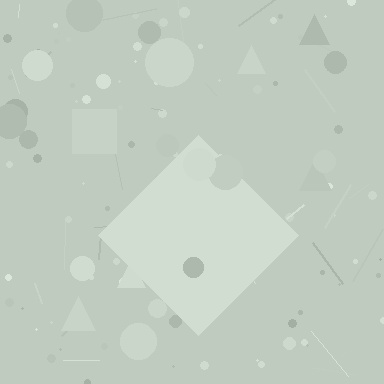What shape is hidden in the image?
A diamond is hidden in the image.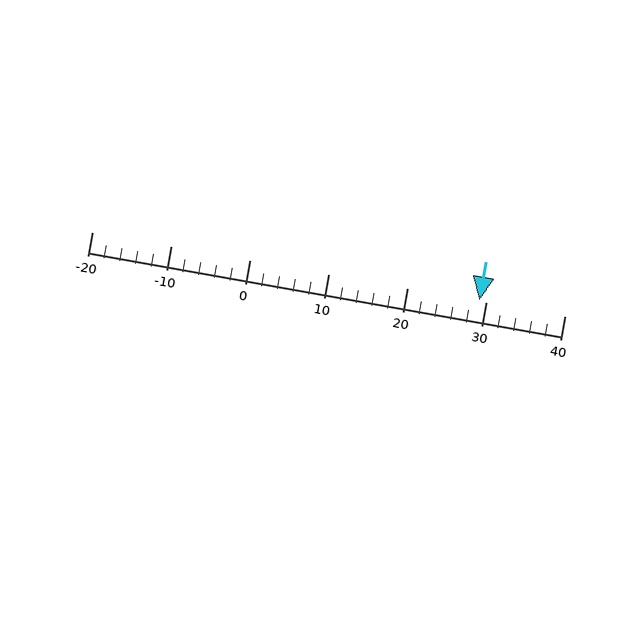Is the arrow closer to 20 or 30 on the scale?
The arrow is closer to 30.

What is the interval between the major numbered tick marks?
The major tick marks are spaced 10 units apart.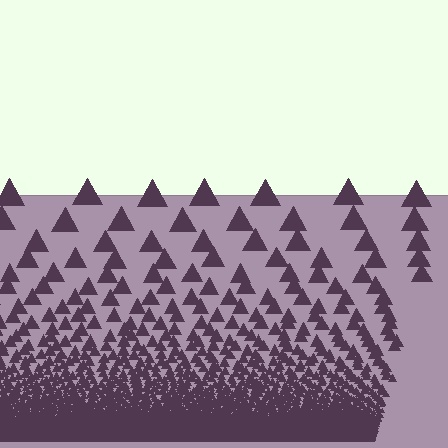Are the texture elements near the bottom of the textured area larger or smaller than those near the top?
Smaller. The gradient is inverted — elements near the bottom are smaller and denser.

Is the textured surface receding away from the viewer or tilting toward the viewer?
The surface appears to tilt toward the viewer. Texture elements get larger and sparser toward the top.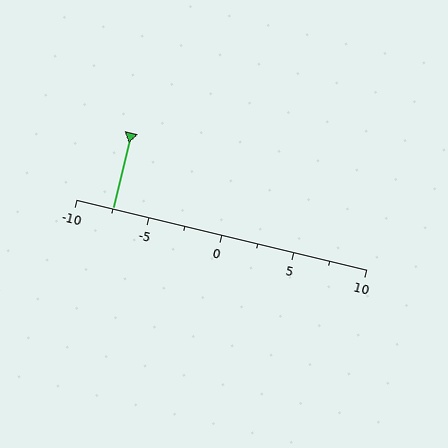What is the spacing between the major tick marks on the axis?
The major ticks are spaced 5 apart.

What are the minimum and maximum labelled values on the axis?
The axis runs from -10 to 10.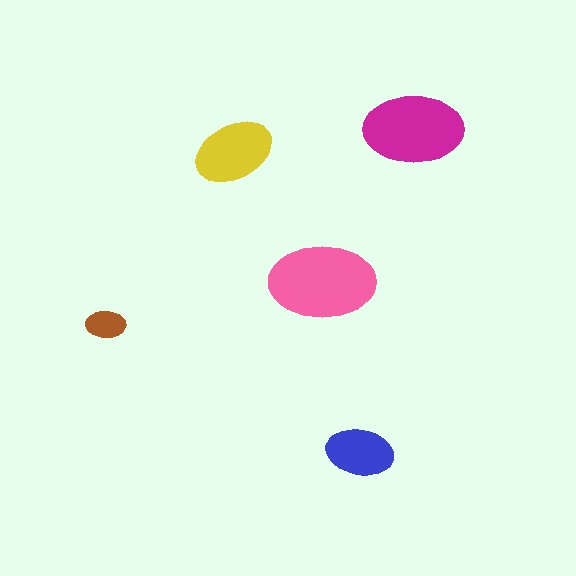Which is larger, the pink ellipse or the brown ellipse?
The pink one.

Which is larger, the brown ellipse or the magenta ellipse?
The magenta one.